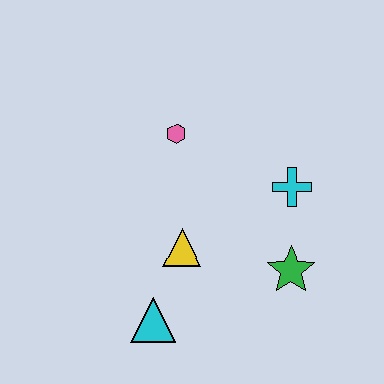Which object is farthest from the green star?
The pink hexagon is farthest from the green star.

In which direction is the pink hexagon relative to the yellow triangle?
The pink hexagon is above the yellow triangle.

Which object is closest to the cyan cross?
The green star is closest to the cyan cross.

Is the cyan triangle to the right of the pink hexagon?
No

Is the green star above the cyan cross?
No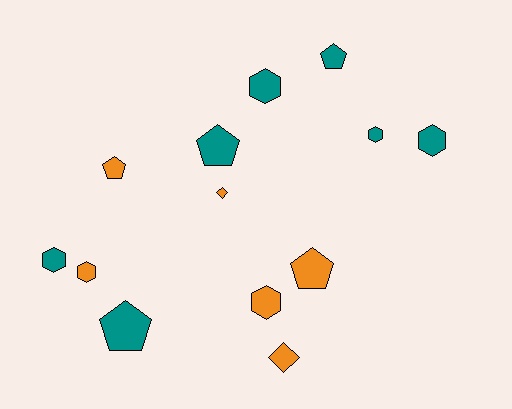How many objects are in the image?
There are 13 objects.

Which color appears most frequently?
Teal, with 7 objects.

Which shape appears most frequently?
Hexagon, with 6 objects.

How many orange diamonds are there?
There are 2 orange diamonds.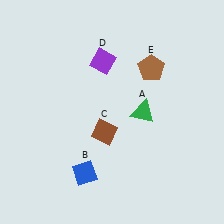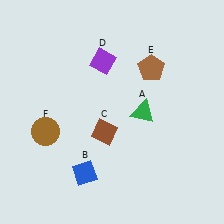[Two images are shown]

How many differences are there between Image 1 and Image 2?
There is 1 difference between the two images.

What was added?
A brown circle (F) was added in Image 2.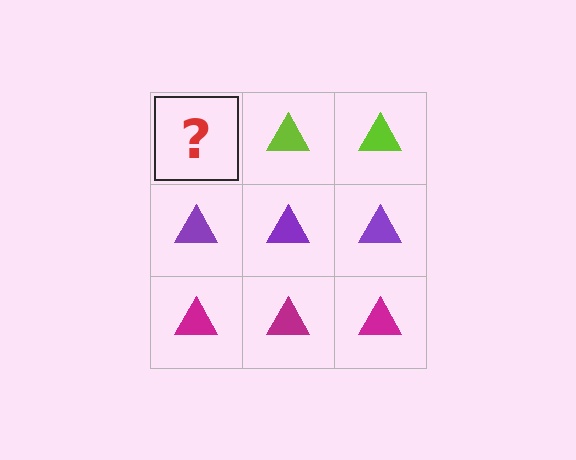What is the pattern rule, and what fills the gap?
The rule is that each row has a consistent color. The gap should be filled with a lime triangle.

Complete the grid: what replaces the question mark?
The question mark should be replaced with a lime triangle.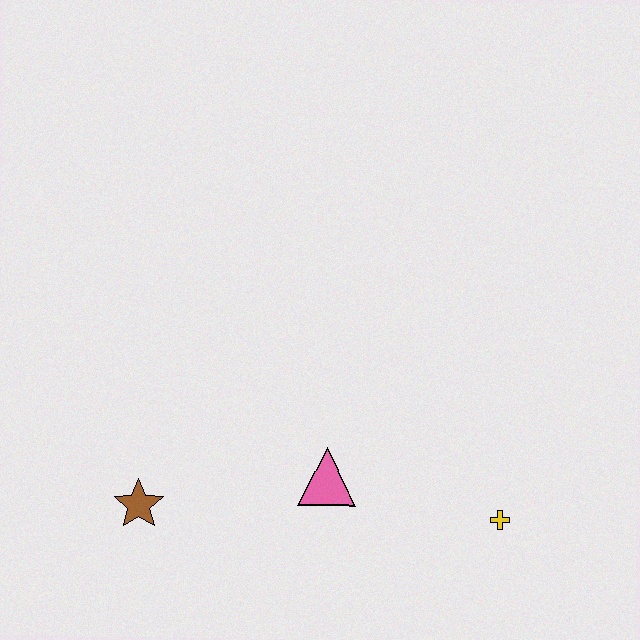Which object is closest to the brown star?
The pink triangle is closest to the brown star.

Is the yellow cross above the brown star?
No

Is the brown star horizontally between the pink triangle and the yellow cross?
No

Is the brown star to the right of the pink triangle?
No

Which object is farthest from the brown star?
The yellow cross is farthest from the brown star.